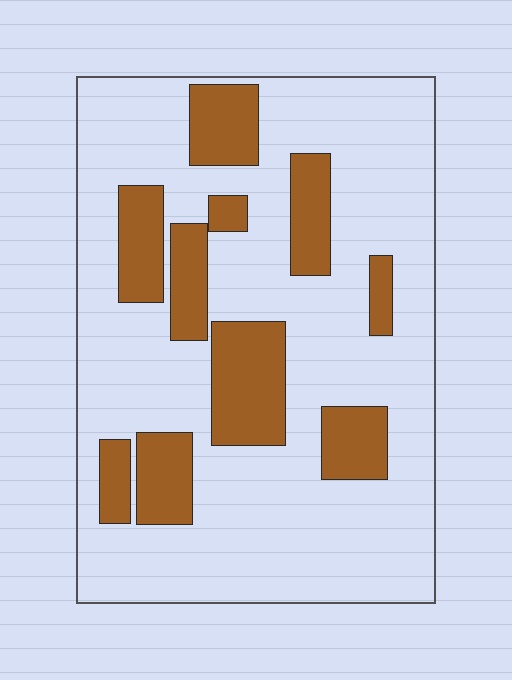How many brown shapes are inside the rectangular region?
10.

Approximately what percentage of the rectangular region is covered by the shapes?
Approximately 25%.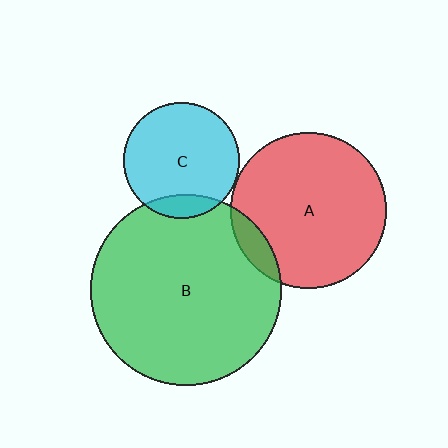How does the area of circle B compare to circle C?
Approximately 2.7 times.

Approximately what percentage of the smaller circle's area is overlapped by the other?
Approximately 10%.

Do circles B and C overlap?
Yes.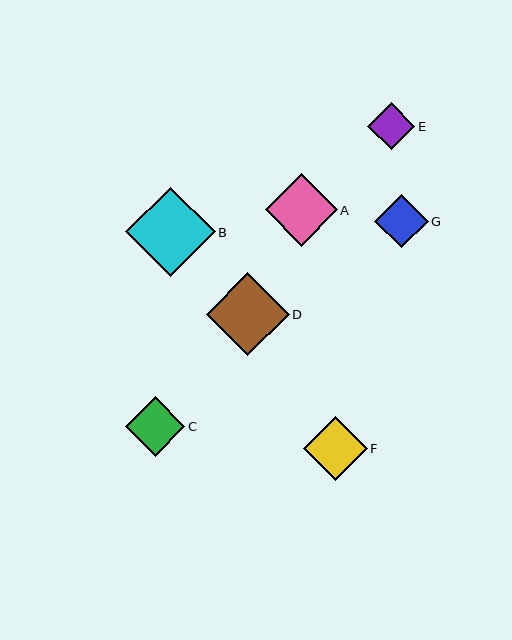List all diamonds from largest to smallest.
From largest to smallest: B, D, A, F, C, G, E.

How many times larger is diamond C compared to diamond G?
Diamond C is approximately 1.1 times the size of diamond G.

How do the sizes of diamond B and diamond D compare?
Diamond B and diamond D are approximately the same size.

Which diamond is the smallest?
Diamond E is the smallest with a size of approximately 47 pixels.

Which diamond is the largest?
Diamond B is the largest with a size of approximately 90 pixels.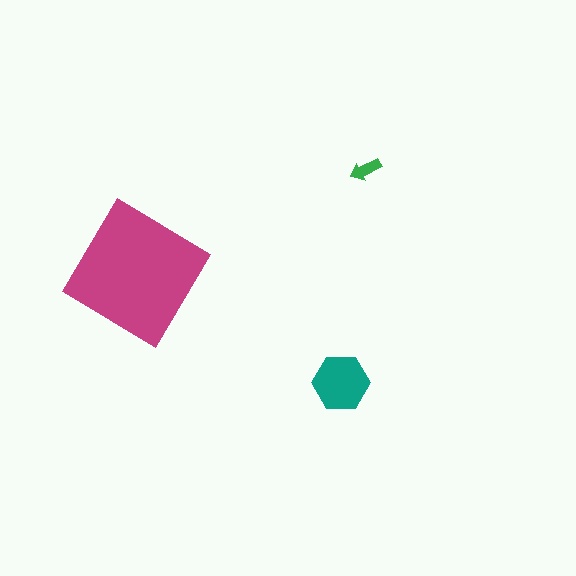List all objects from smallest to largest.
The green arrow, the teal hexagon, the magenta diamond.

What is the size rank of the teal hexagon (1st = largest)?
2nd.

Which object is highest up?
The green arrow is topmost.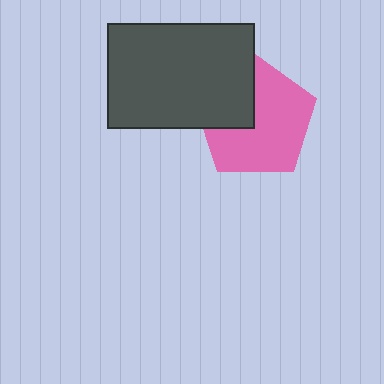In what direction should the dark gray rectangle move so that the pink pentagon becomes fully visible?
The dark gray rectangle should move toward the upper-left. That is the shortest direction to clear the overlap and leave the pink pentagon fully visible.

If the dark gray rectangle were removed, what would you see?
You would see the complete pink pentagon.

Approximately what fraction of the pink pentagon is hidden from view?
Roughly 31% of the pink pentagon is hidden behind the dark gray rectangle.